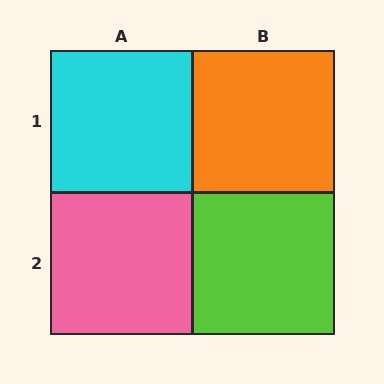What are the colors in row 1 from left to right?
Cyan, orange.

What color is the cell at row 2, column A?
Pink.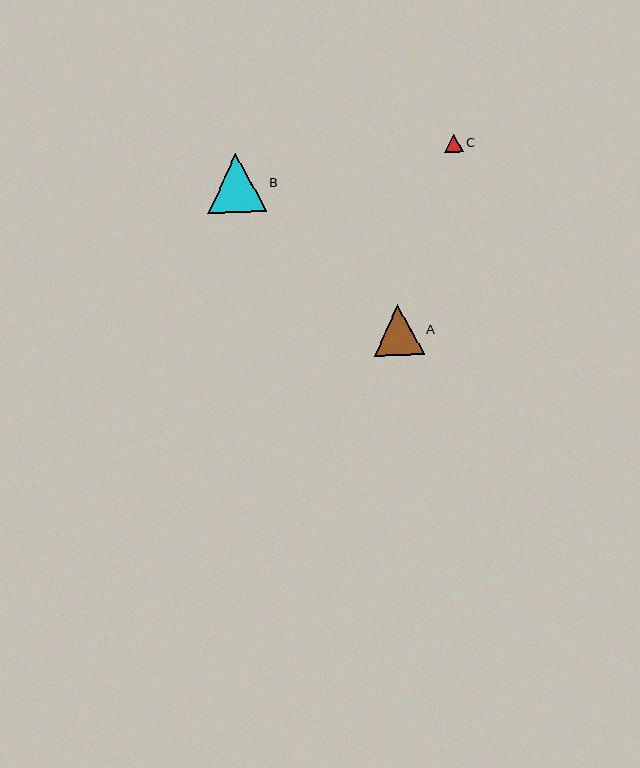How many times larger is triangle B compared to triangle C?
Triangle B is approximately 3.2 times the size of triangle C.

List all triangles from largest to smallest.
From largest to smallest: B, A, C.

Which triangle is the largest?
Triangle B is the largest with a size of approximately 59 pixels.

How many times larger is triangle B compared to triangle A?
Triangle B is approximately 1.2 times the size of triangle A.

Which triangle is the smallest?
Triangle C is the smallest with a size of approximately 19 pixels.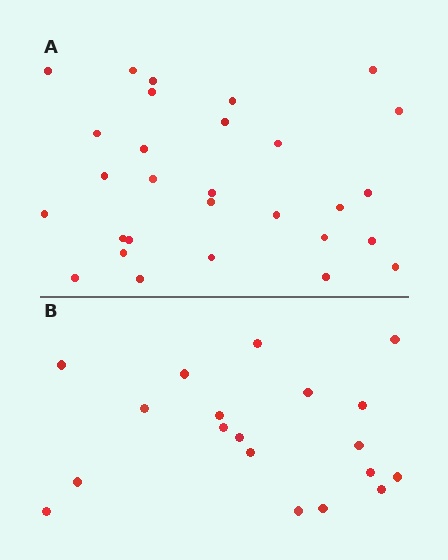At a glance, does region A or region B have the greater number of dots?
Region A (the top region) has more dots.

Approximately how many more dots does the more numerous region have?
Region A has roughly 10 or so more dots than region B.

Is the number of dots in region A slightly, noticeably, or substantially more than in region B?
Region A has substantially more. The ratio is roughly 1.5 to 1.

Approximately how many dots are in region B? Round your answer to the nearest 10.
About 20 dots. (The exact count is 19, which rounds to 20.)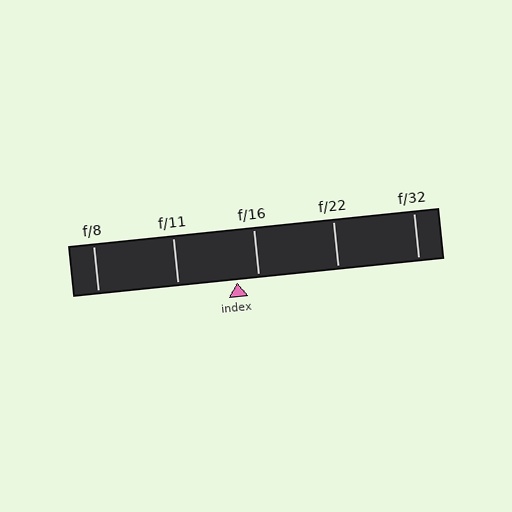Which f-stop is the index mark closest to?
The index mark is closest to f/16.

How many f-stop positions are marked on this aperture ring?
There are 5 f-stop positions marked.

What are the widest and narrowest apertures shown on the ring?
The widest aperture shown is f/8 and the narrowest is f/32.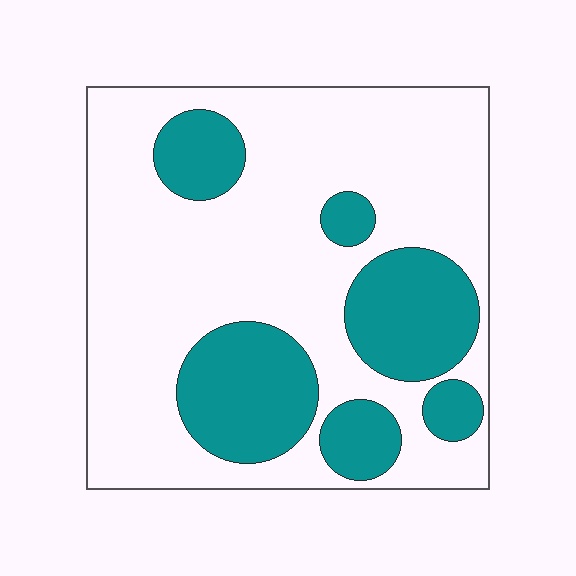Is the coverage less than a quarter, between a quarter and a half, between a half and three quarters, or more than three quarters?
Between a quarter and a half.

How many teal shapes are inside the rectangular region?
6.